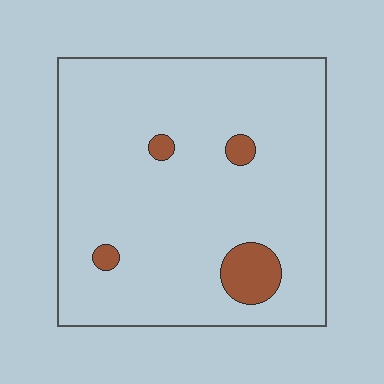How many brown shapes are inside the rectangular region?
4.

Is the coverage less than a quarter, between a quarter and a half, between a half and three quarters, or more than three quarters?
Less than a quarter.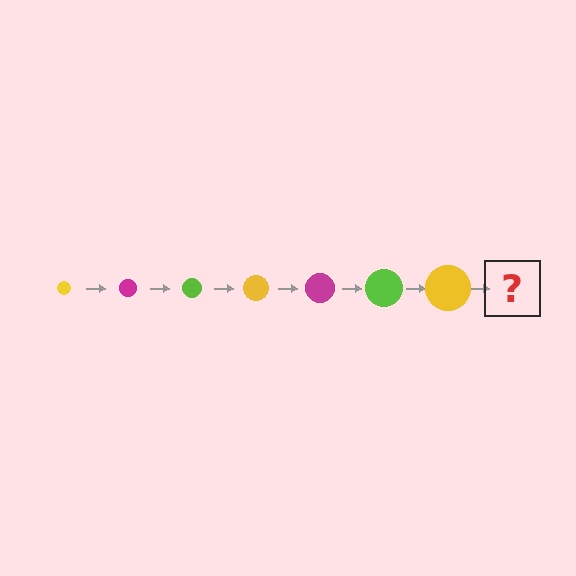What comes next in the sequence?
The next element should be a magenta circle, larger than the previous one.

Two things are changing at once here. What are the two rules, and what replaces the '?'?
The two rules are that the circle grows larger each step and the color cycles through yellow, magenta, and lime. The '?' should be a magenta circle, larger than the previous one.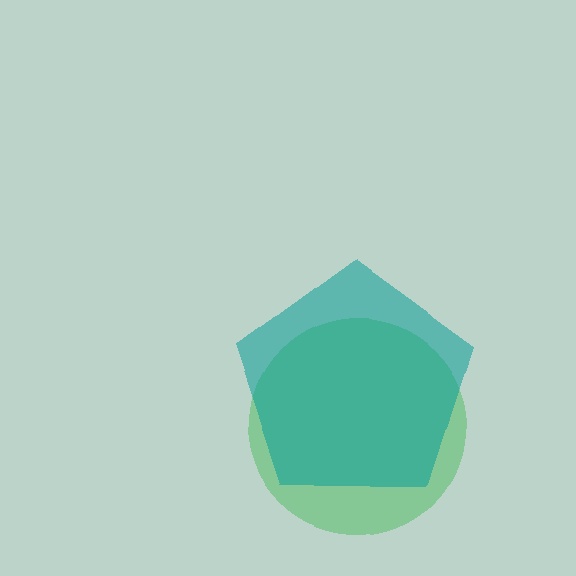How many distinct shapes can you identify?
There are 2 distinct shapes: a green circle, a teal pentagon.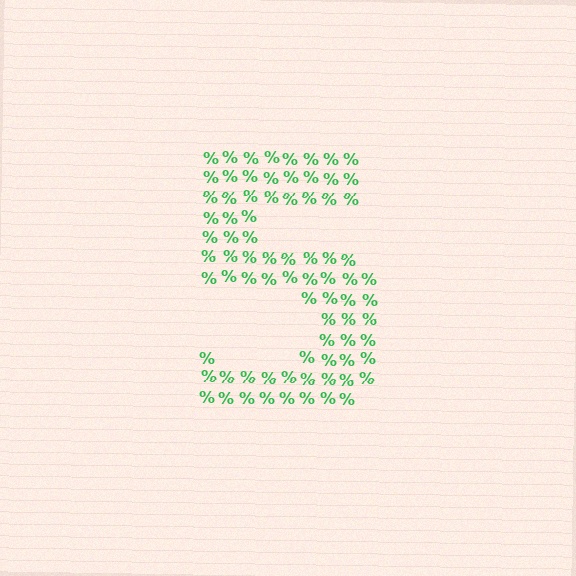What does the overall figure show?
The overall figure shows the digit 5.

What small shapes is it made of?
It is made of small percent signs.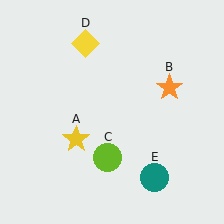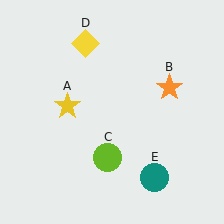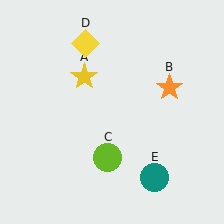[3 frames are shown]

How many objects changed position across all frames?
1 object changed position: yellow star (object A).